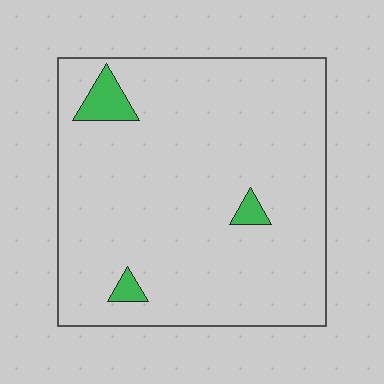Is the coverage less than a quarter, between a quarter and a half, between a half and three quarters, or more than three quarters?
Less than a quarter.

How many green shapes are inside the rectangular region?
3.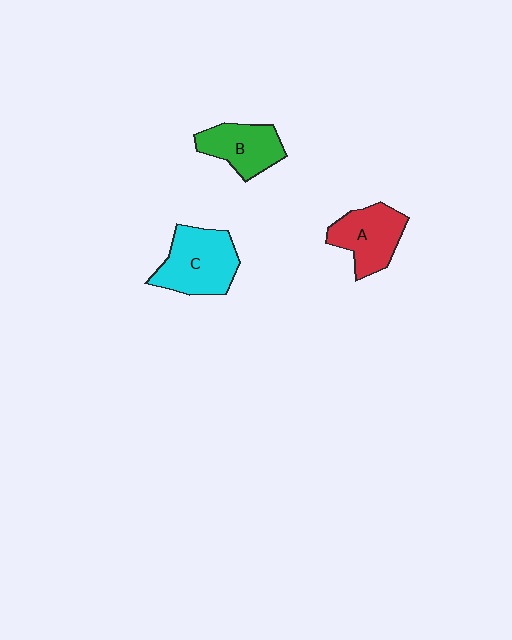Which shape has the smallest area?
Shape B (green).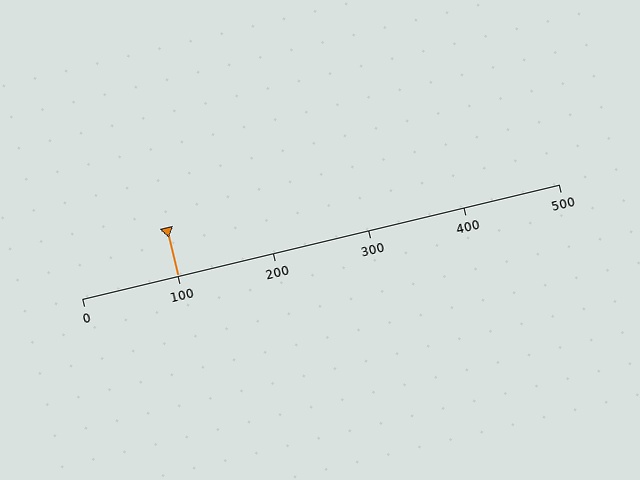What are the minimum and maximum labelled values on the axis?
The axis runs from 0 to 500.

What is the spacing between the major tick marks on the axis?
The major ticks are spaced 100 apart.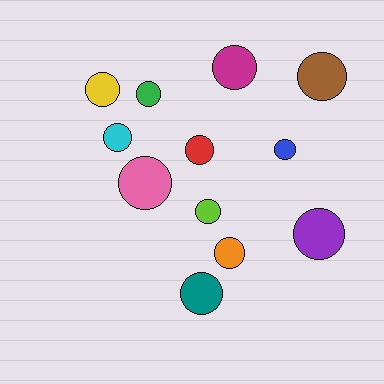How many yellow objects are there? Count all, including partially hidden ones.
There is 1 yellow object.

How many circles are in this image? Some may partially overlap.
There are 12 circles.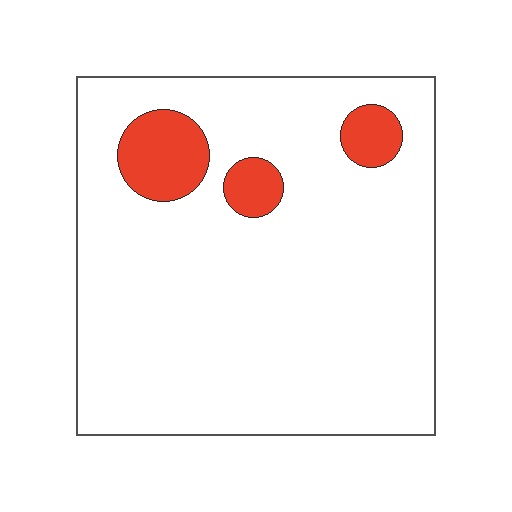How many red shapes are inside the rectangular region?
3.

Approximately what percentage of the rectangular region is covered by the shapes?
Approximately 10%.